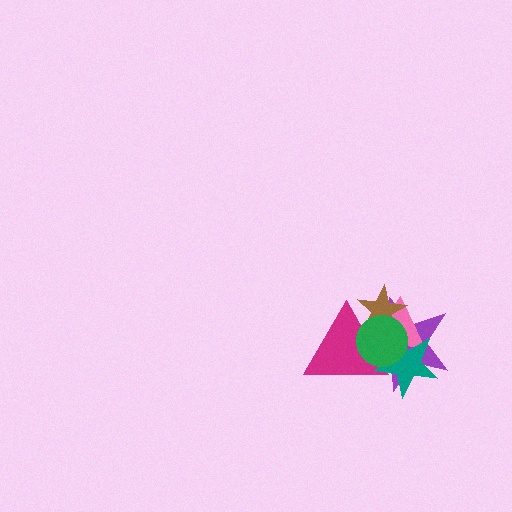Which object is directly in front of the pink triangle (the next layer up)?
The brown star is directly in front of the pink triangle.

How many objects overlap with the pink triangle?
5 objects overlap with the pink triangle.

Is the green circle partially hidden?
No, no other shape covers it.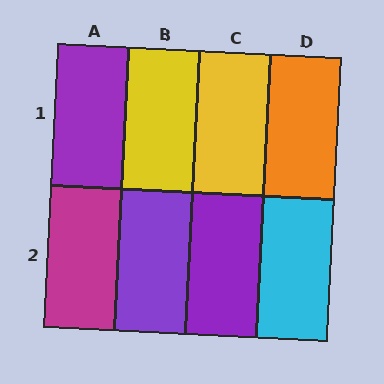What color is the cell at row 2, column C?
Purple.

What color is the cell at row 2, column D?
Cyan.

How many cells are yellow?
2 cells are yellow.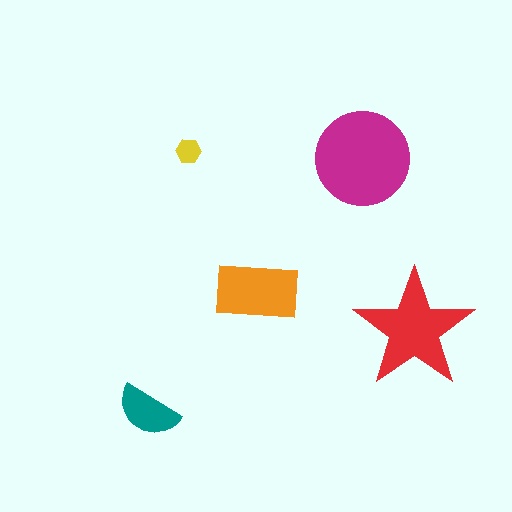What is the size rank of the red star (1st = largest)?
2nd.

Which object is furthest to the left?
The teal semicircle is leftmost.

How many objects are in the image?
There are 5 objects in the image.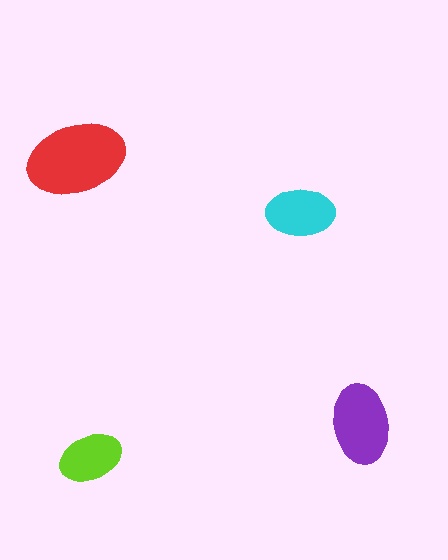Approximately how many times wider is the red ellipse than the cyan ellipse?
About 1.5 times wider.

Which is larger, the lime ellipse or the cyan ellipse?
The cyan one.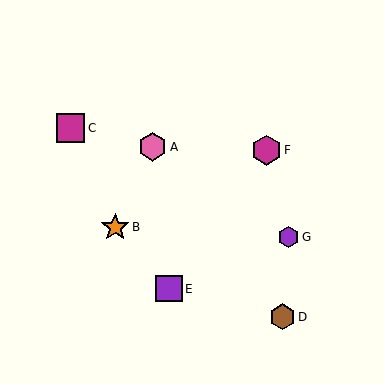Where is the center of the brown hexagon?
The center of the brown hexagon is at (282, 317).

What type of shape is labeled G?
Shape G is a purple hexagon.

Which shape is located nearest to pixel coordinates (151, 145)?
The pink hexagon (labeled A) at (152, 147) is nearest to that location.